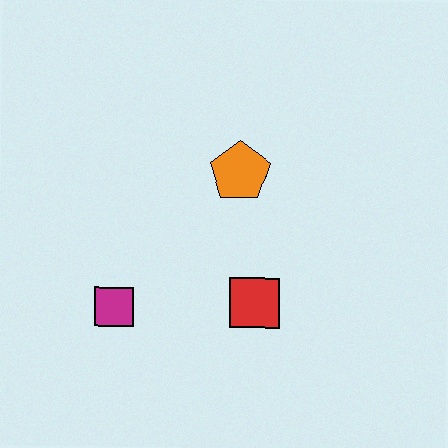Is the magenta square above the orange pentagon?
No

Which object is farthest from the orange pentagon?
The magenta square is farthest from the orange pentagon.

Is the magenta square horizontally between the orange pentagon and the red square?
No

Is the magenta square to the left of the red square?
Yes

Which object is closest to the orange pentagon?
The red square is closest to the orange pentagon.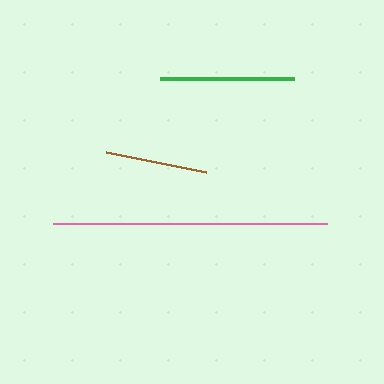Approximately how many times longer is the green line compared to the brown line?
The green line is approximately 1.3 times the length of the brown line.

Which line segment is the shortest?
The brown line is the shortest at approximately 102 pixels.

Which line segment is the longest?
The pink line is the longest at approximately 274 pixels.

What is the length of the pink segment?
The pink segment is approximately 274 pixels long.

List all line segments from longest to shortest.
From longest to shortest: pink, green, brown.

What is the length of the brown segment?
The brown segment is approximately 102 pixels long.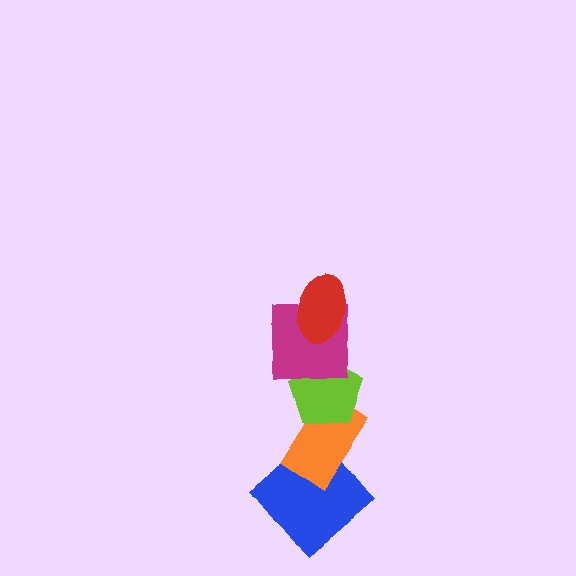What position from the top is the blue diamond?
The blue diamond is 5th from the top.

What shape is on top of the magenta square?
The red ellipse is on top of the magenta square.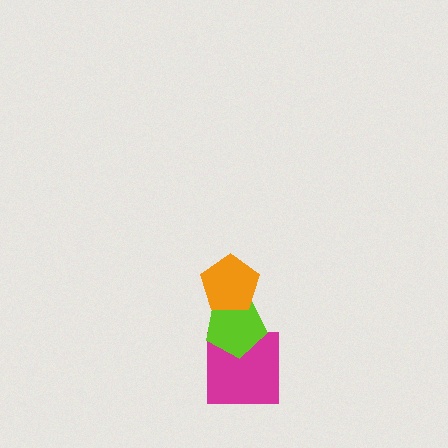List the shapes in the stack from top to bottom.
From top to bottom: the orange pentagon, the lime pentagon, the magenta square.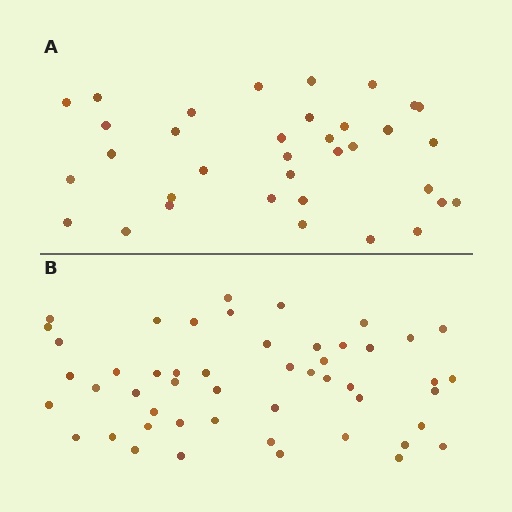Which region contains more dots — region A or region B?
Region B (the bottom region) has more dots.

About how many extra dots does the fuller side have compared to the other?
Region B has approximately 15 more dots than region A.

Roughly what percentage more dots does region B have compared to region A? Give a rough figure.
About 45% more.